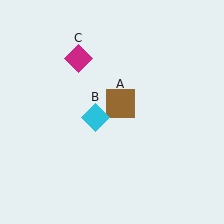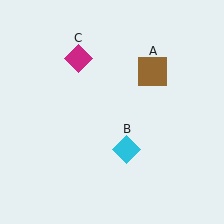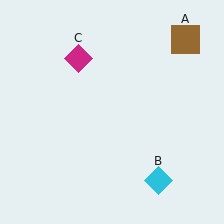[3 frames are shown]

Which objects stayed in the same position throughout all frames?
Magenta diamond (object C) remained stationary.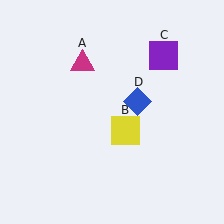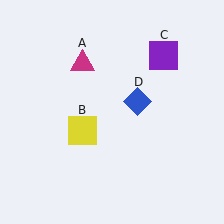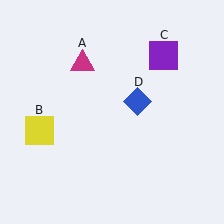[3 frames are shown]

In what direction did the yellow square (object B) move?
The yellow square (object B) moved left.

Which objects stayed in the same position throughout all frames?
Magenta triangle (object A) and purple square (object C) and blue diamond (object D) remained stationary.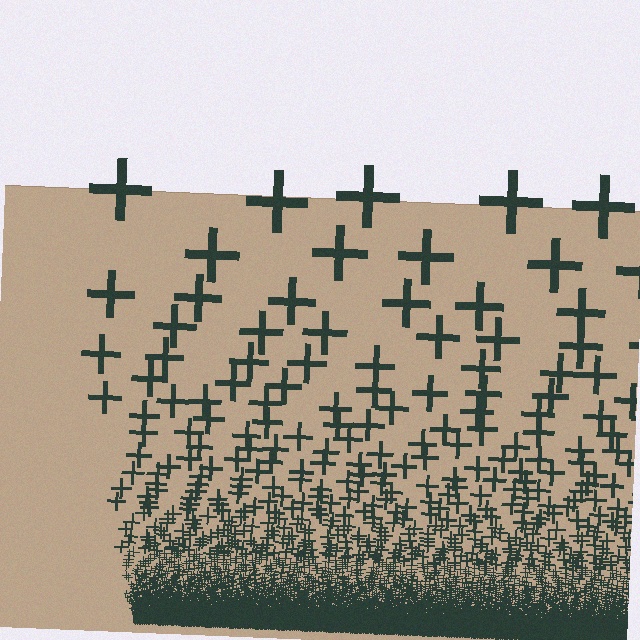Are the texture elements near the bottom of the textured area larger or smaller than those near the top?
Smaller. The gradient is inverted — elements near the bottom are smaller and denser.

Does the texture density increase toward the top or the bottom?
Density increases toward the bottom.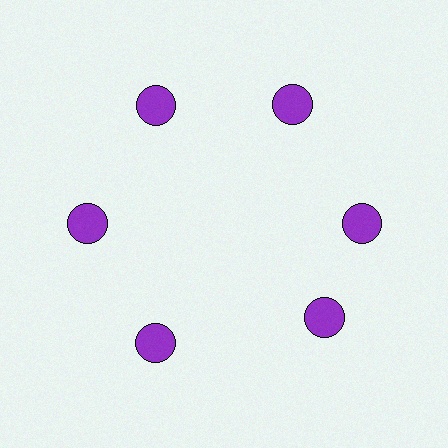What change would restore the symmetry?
The symmetry would be restored by rotating it back into even spacing with its neighbors so that all 6 circles sit at equal angles and equal distance from the center.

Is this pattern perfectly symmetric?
No. The 6 purple circles are arranged in a ring, but one element near the 5 o'clock position is rotated out of alignment along the ring, breaking the 6-fold rotational symmetry.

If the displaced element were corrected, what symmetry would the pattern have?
It would have 6-fold rotational symmetry — the pattern would map onto itself every 60 degrees.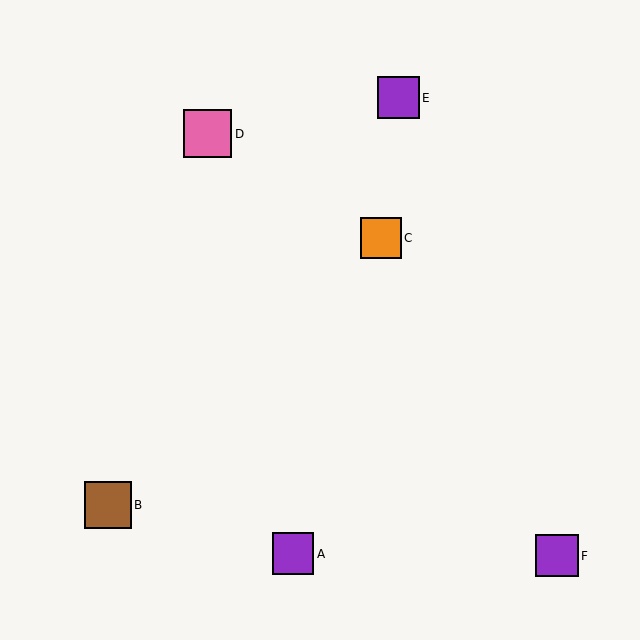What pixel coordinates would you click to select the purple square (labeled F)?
Click at (557, 556) to select the purple square F.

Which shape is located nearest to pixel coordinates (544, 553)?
The purple square (labeled F) at (557, 556) is nearest to that location.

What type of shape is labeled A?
Shape A is a purple square.